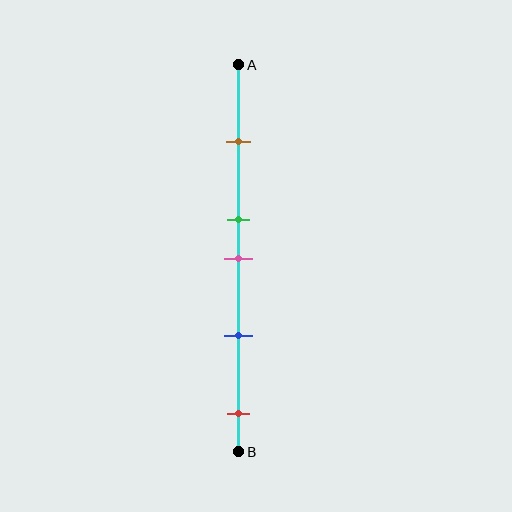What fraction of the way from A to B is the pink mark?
The pink mark is approximately 50% (0.5) of the way from A to B.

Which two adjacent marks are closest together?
The green and pink marks are the closest adjacent pair.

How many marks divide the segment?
There are 5 marks dividing the segment.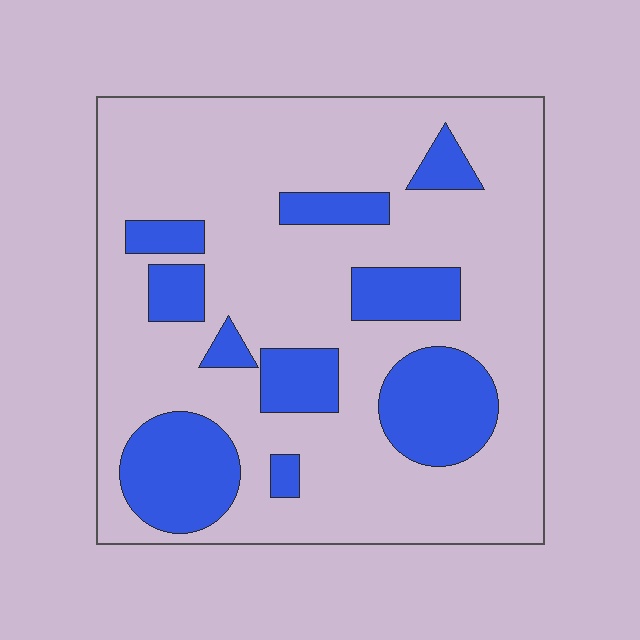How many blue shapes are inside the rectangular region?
10.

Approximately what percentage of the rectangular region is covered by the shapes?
Approximately 25%.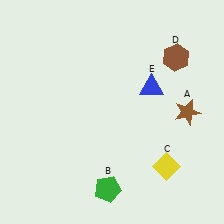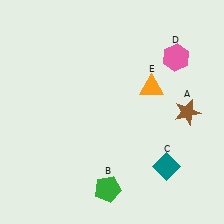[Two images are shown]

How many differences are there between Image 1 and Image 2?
There are 3 differences between the two images.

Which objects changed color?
C changed from yellow to teal. D changed from brown to pink. E changed from blue to orange.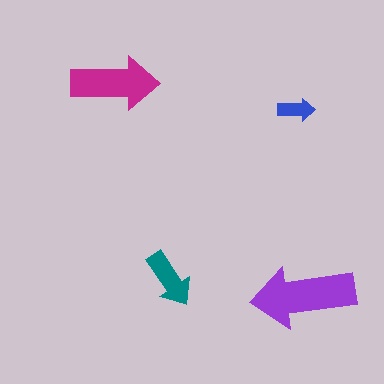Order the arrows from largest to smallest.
the purple one, the magenta one, the teal one, the blue one.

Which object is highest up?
The magenta arrow is topmost.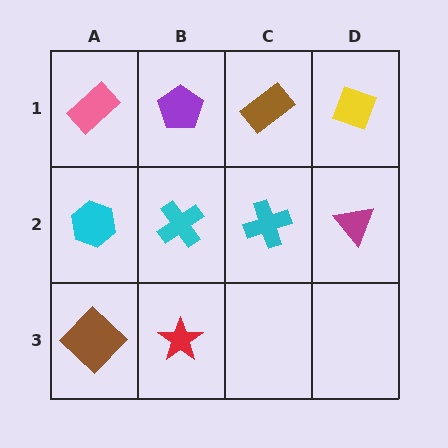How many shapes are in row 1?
4 shapes.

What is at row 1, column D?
A yellow diamond.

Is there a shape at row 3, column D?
No, that cell is empty.